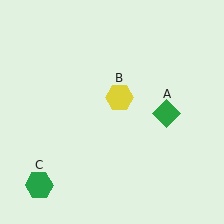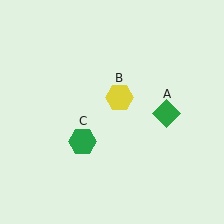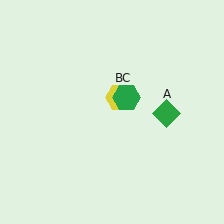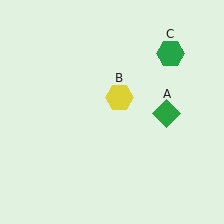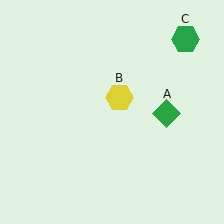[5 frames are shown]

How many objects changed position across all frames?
1 object changed position: green hexagon (object C).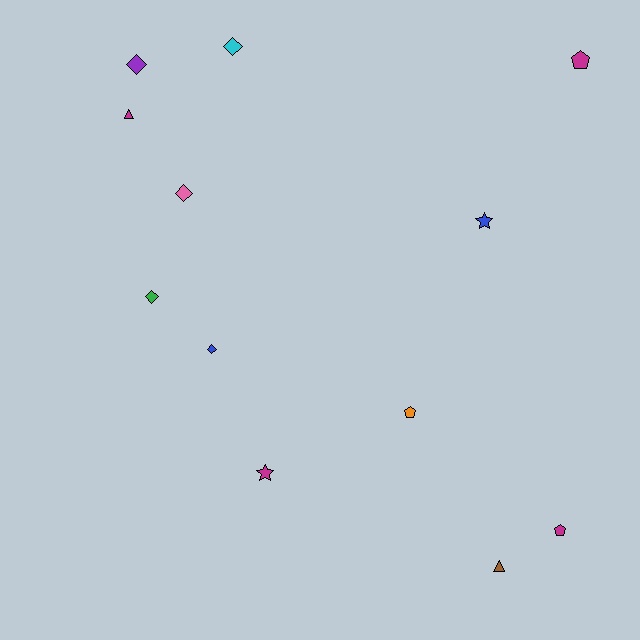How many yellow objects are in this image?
There are no yellow objects.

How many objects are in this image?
There are 12 objects.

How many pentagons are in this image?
There are 3 pentagons.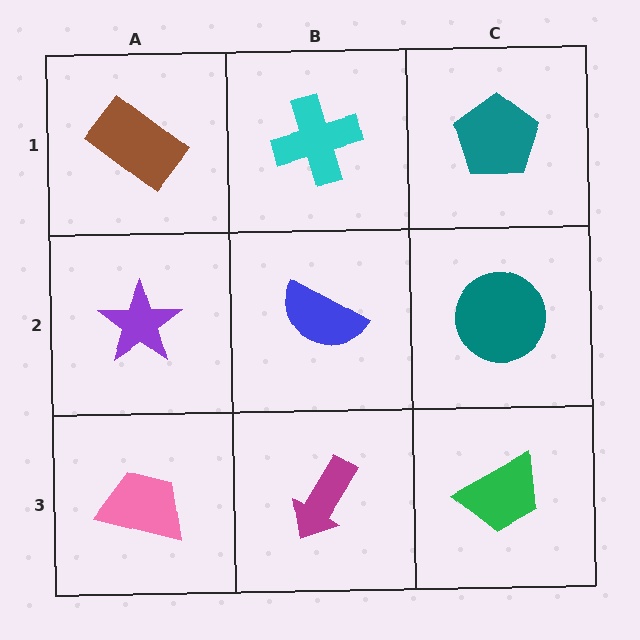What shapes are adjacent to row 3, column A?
A purple star (row 2, column A), a magenta arrow (row 3, column B).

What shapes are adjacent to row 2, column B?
A cyan cross (row 1, column B), a magenta arrow (row 3, column B), a purple star (row 2, column A), a teal circle (row 2, column C).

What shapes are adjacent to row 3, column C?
A teal circle (row 2, column C), a magenta arrow (row 3, column B).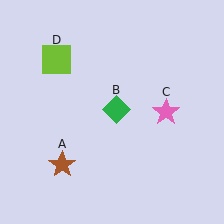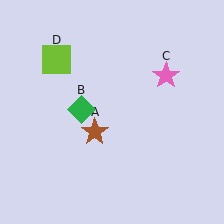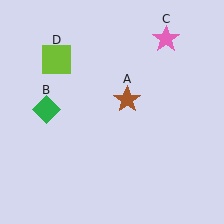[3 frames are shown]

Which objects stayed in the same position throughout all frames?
Lime square (object D) remained stationary.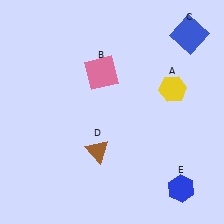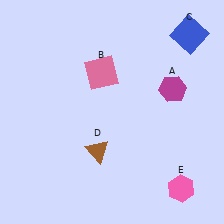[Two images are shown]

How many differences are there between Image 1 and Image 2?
There are 2 differences between the two images.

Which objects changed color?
A changed from yellow to magenta. E changed from blue to pink.